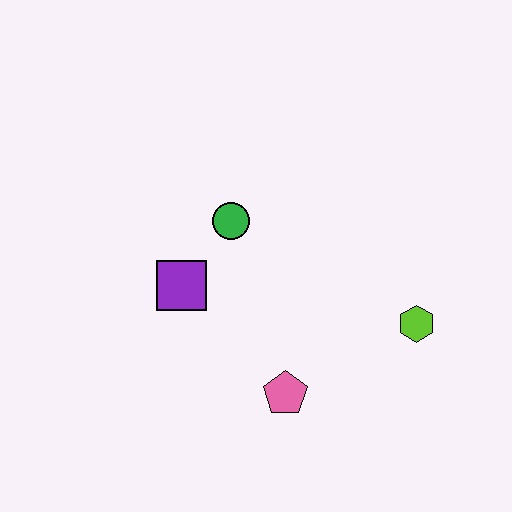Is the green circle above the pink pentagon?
Yes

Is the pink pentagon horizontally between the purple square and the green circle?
No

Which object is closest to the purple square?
The green circle is closest to the purple square.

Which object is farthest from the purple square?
The lime hexagon is farthest from the purple square.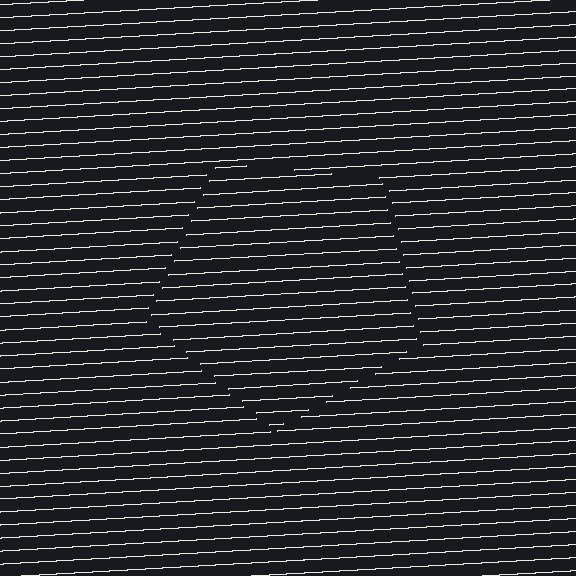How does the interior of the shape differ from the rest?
The interior of the shape contains the same grating, shifted by half a period — the contour is defined by the phase discontinuity where line-ends from the inner and outer gratings abut.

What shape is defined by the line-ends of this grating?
An illusory pentagon. The interior of the shape contains the same grating, shifted by half a period — the contour is defined by the phase discontinuity where line-ends from the inner and outer gratings abut.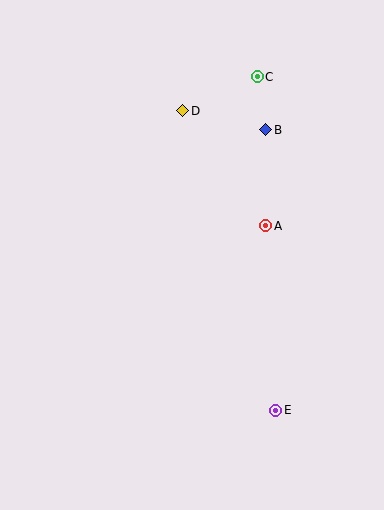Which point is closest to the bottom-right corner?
Point E is closest to the bottom-right corner.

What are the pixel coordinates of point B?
Point B is at (266, 130).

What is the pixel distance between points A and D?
The distance between A and D is 142 pixels.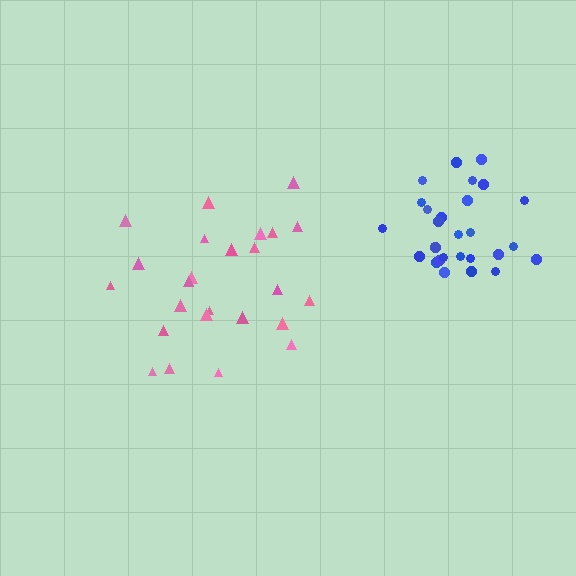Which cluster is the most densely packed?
Blue.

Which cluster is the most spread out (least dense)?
Pink.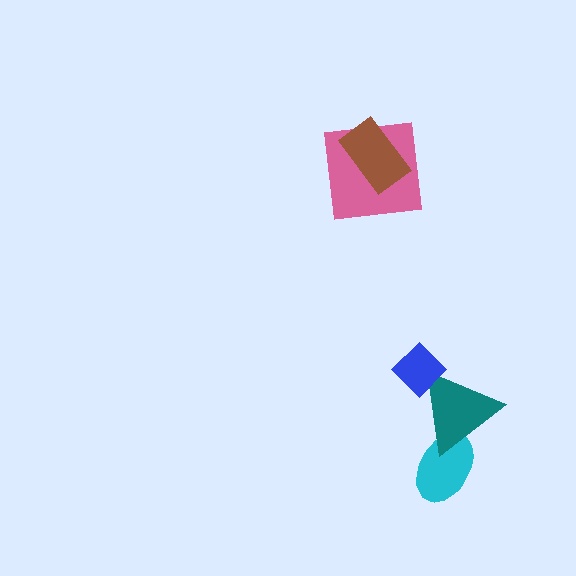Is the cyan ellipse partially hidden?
Yes, it is partially covered by another shape.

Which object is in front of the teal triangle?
The blue diamond is in front of the teal triangle.